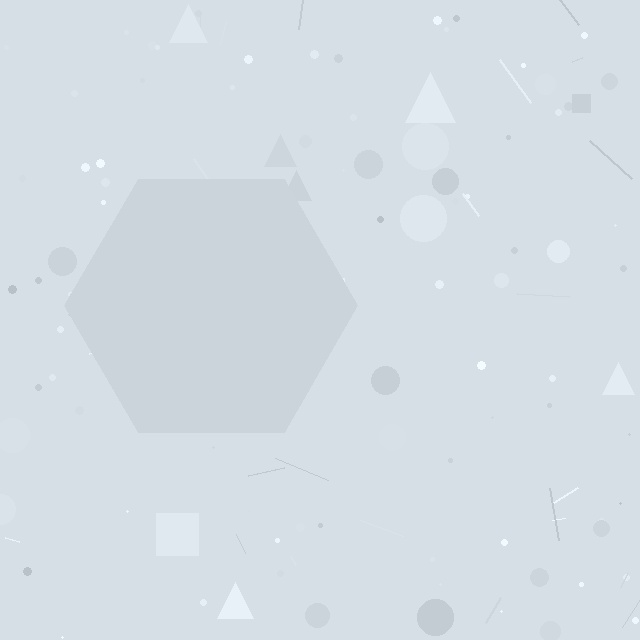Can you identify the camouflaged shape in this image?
The camouflaged shape is a hexagon.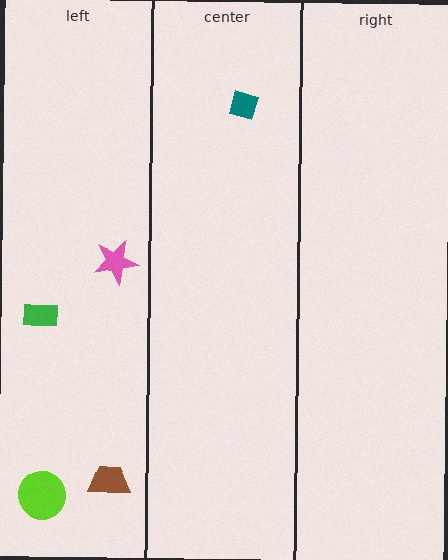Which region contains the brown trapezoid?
The left region.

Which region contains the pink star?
The left region.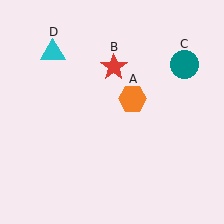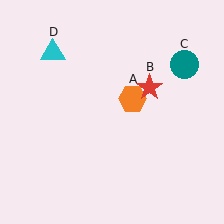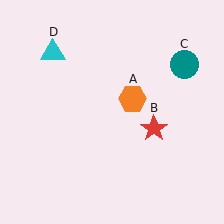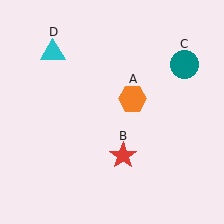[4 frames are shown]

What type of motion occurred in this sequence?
The red star (object B) rotated clockwise around the center of the scene.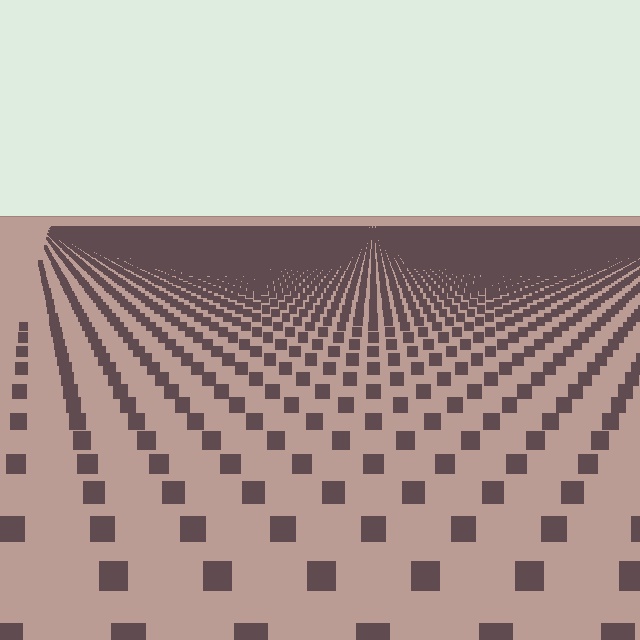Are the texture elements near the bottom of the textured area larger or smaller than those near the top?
Larger. Near the bottom, elements are closer to the viewer and appear at a bigger on-screen size.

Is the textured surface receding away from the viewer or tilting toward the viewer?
The surface is receding away from the viewer. Texture elements get smaller and denser toward the top.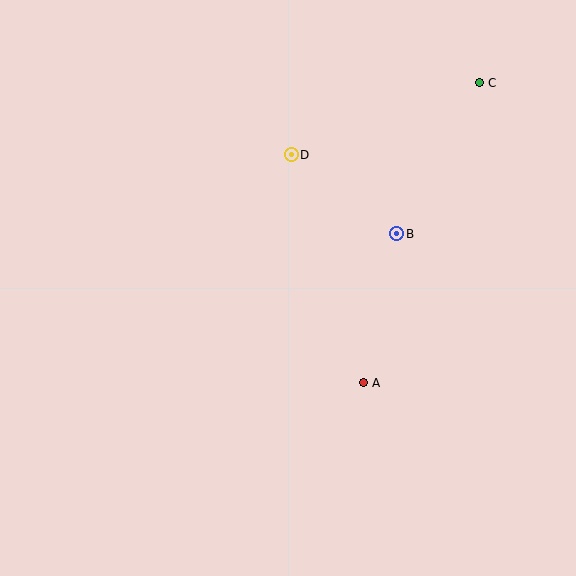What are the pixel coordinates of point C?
Point C is at (479, 83).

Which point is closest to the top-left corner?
Point D is closest to the top-left corner.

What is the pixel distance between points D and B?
The distance between D and B is 132 pixels.